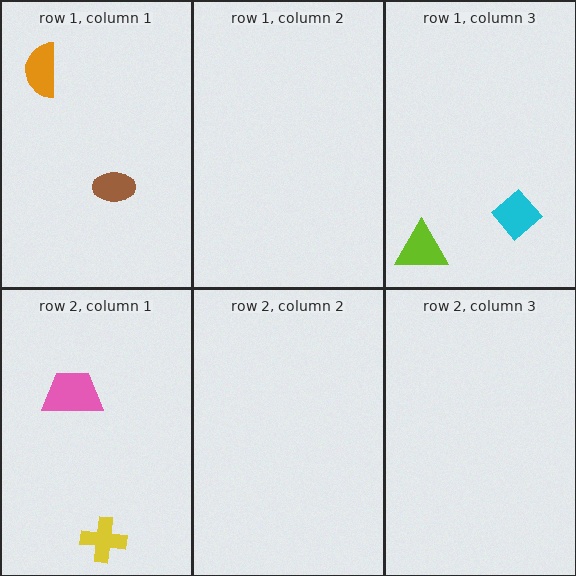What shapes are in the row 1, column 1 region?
The brown ellipse, the orange semicircle.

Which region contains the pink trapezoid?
The row 2, column 1 region.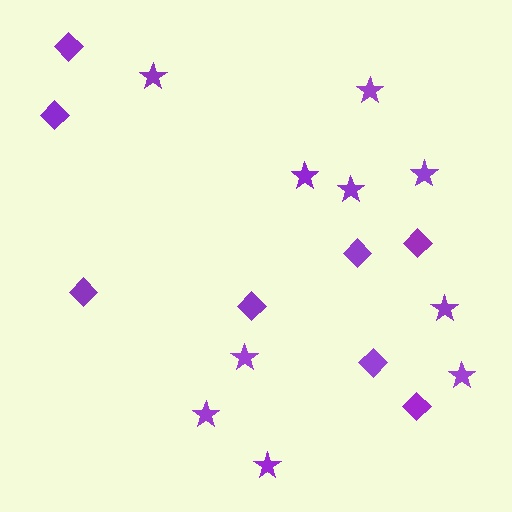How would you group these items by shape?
There are 2 groups: one group of stars (10) and one group of diamonds (8).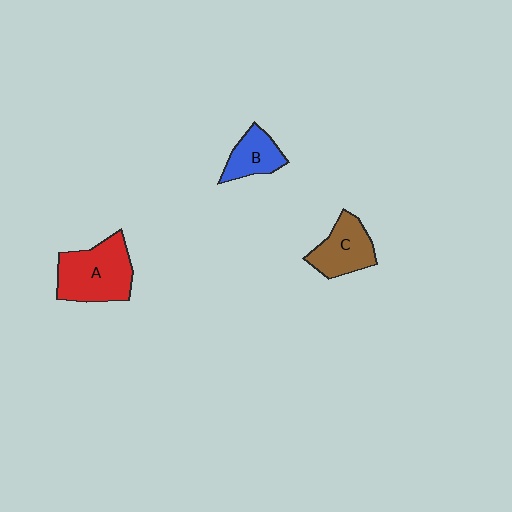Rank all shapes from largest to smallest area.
From largest to smallest: A (red), C (brown), B (blue).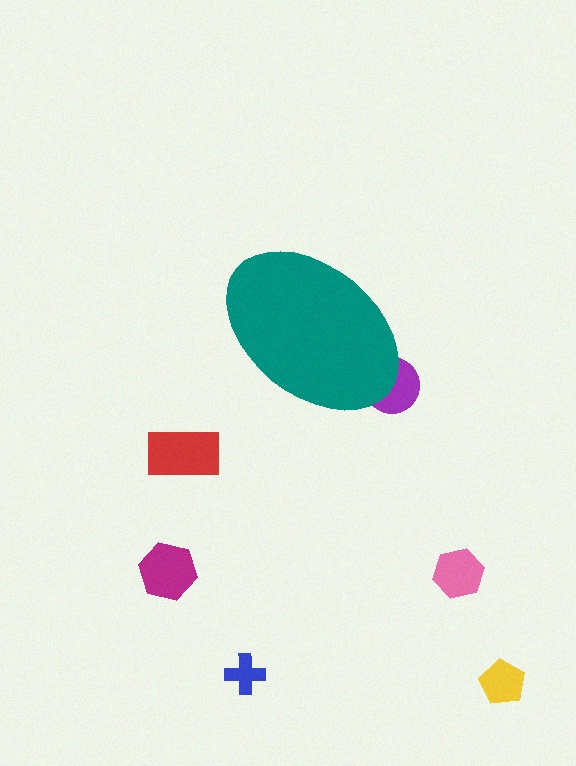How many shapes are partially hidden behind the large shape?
1 shape is partially hidden.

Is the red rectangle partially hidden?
No, the red rectangle is fully visible.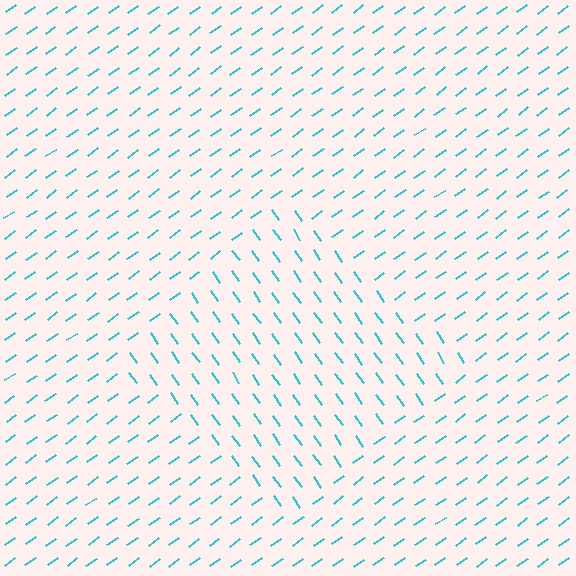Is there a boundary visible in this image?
Yes, there is a texture boundary formed by a change in line orientation.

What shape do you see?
I see a diamond.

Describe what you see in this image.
The image is filled with small cyan line segments. A diamond region in the image has lines oriented differently from the surrounding lines, creating a visible texture boundary.